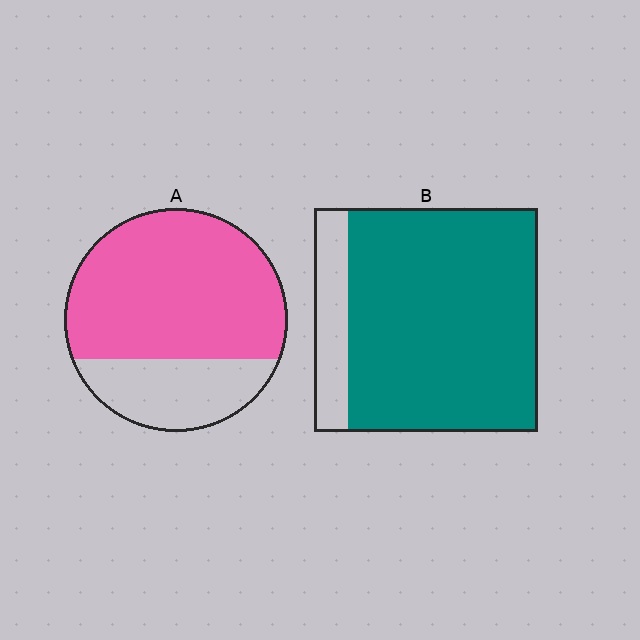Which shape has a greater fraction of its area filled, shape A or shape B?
Shape B.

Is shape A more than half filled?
Yes.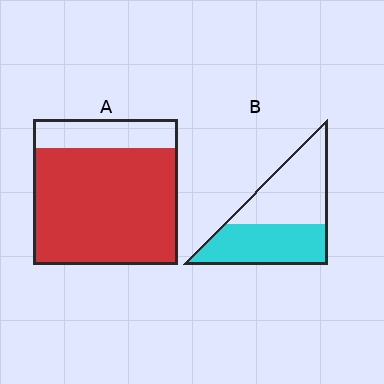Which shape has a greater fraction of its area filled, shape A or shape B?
Shape A.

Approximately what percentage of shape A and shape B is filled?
A is approximately 80% and B is approximately 50%.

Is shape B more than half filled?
Roughly half.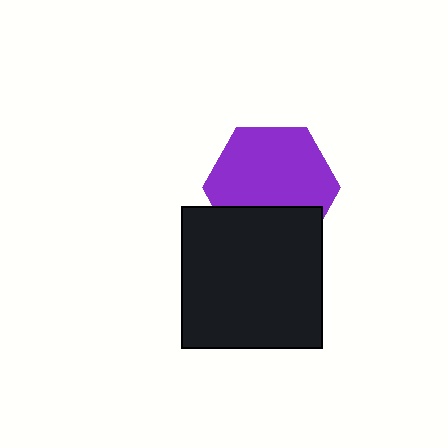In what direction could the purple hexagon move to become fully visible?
The purple hexagon could move up. That would shift it out from behind the black square entirely.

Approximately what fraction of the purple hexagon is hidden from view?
Roughly 32% of the purple hexagon is hidden behind the black square.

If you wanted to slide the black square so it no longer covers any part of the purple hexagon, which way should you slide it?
Slide it down — that is the most direct way to separate the two shapes.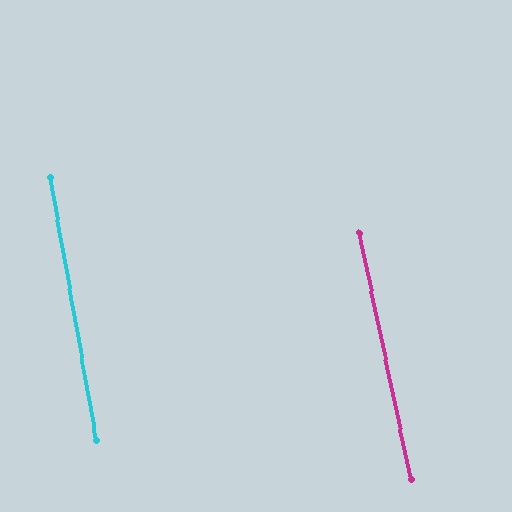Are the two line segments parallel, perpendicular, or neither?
Parallel — their directions differ by only 1.8°.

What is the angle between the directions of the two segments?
Approximately 2 degrees.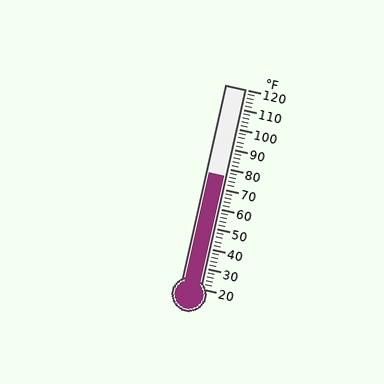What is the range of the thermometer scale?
The thermometer scale ranges from 20°F to 120°F.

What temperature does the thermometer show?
The thermometer shows approximately 76°F.